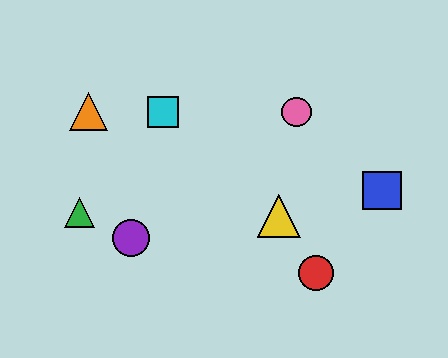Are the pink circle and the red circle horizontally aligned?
No, the pink circle is at y≈112 and the red circle is at y≈273.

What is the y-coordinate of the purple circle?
The purple circle is at y≈238.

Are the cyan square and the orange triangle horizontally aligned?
Yes, both are at y≈112.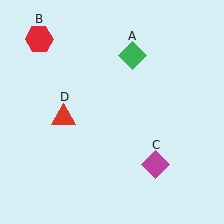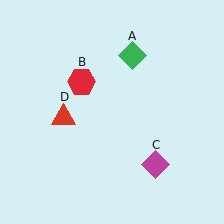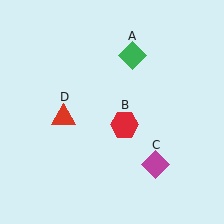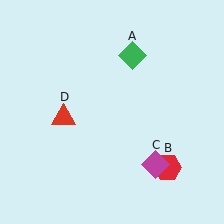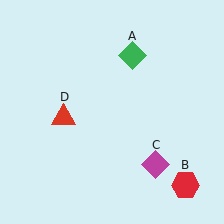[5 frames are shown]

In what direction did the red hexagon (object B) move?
The red hexagon (object B) moved down and to the right.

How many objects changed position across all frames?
1 object changed position: red hexagon (object B).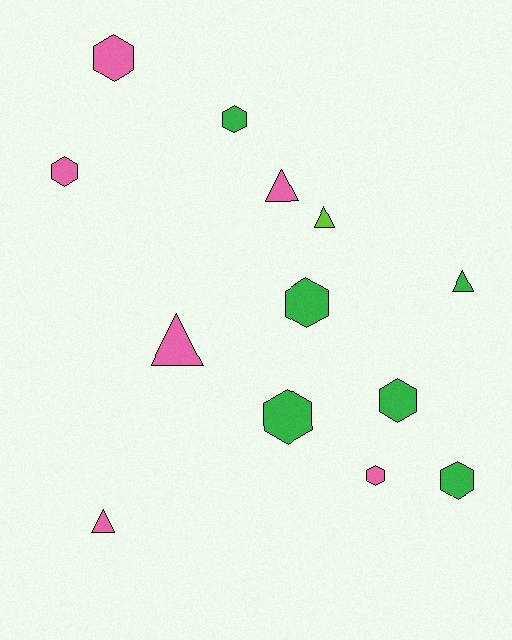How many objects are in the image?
There are 13 objects.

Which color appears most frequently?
Green, with 6 objects.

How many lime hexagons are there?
There are no lime hexagons.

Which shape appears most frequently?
Hexagon, with 8 objects.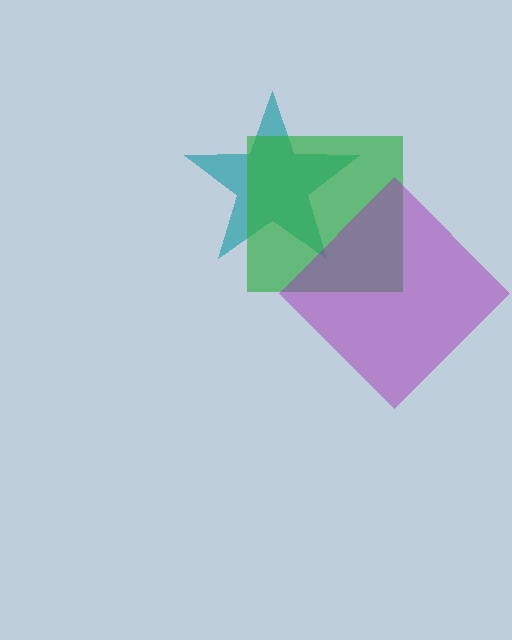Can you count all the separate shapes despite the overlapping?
Yes, there are 3 separate shapes.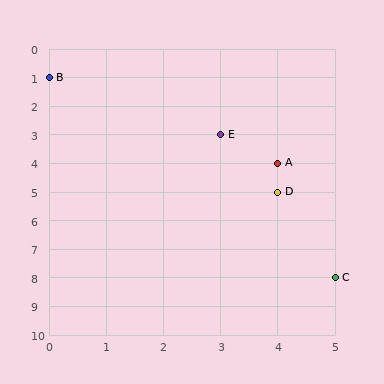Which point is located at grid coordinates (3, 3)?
Point E is at (3, 3).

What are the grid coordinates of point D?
Point D is at grid coordinates (4, 5).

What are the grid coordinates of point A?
Point A is at grid coordinates (4, 4).